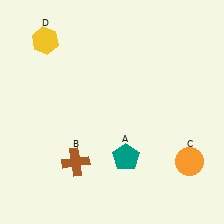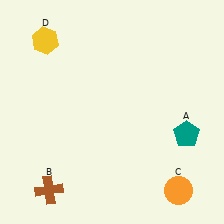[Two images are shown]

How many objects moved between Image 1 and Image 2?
3 objects moved between the two images.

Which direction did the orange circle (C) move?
The orange circle (C) moved down.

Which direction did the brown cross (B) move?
The brown cross (B) moved down.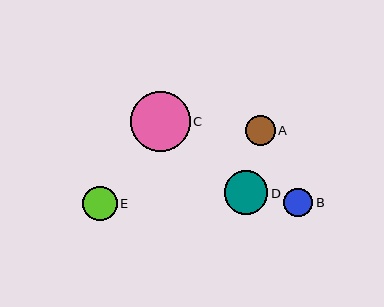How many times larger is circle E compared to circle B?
Circle E is approximately 1.2 times the size of circle B.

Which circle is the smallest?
Circle B is the smallest with a size of approximately 29 pixels.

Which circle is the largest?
Circle C is the largest with a size of approximately 60 pixels.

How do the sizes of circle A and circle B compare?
Circle A and circle B are approximately the same size.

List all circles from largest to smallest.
From largest to smallest: C, D, E, A, B.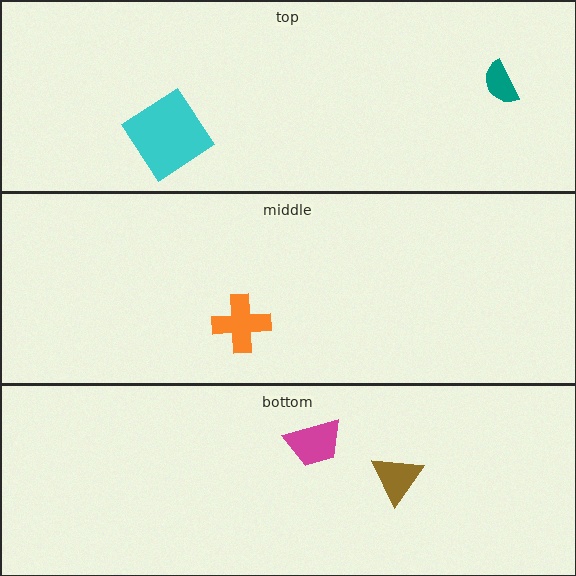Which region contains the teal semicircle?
The top region.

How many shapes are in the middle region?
1.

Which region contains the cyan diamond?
The top region.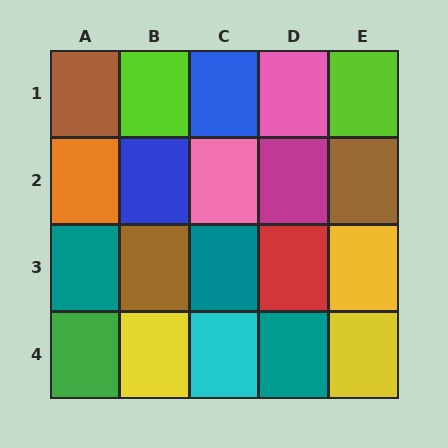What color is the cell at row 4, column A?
Green.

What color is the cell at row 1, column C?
Blue.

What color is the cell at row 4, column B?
Yellow.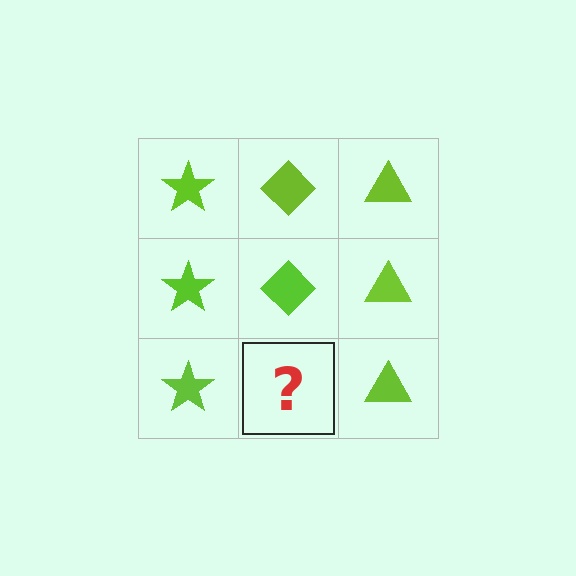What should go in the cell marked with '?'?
The missing cell should contain a lime diamond.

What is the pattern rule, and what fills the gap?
The rule is that each column has a consistent shape. The gap should be filled with a lime diamond.